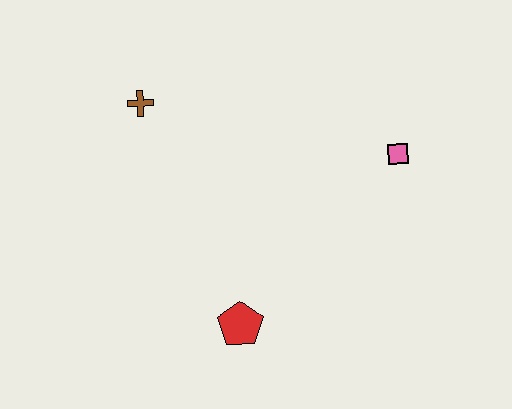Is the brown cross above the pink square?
Yes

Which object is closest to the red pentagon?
The pink square is closest to the red pentagon.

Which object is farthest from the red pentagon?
The brown cross is farthest from the red pentagon.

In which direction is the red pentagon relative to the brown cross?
The red pentagon is below the brown cross.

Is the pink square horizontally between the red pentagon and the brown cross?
No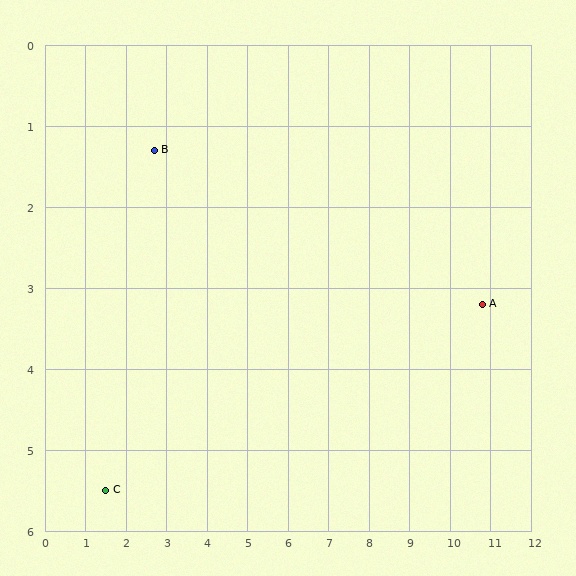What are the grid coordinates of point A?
Point A is at approximately (10.8, 3.2).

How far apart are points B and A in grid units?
Points B and A are about 8.3 grid units apart.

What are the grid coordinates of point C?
Point C is at approximately (1.5, 5.5).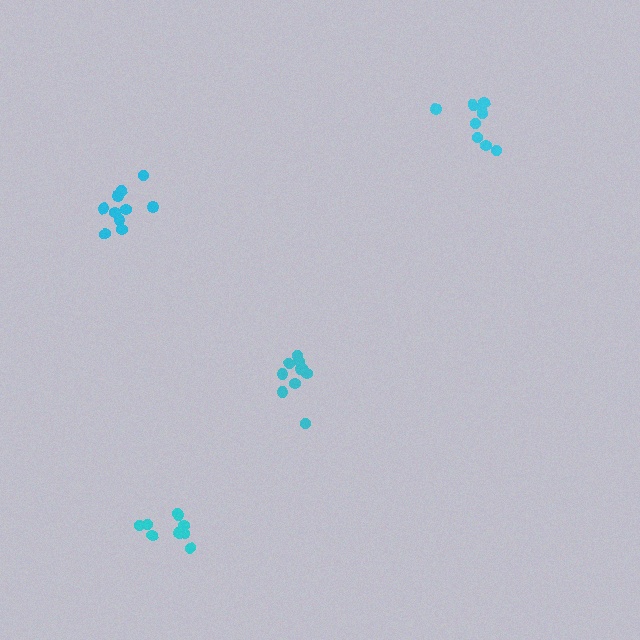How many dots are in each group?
Group 1: 9 dots, Group 2: 9 dots, Group 3: 10 dots, Group 4: 10 dots (38 total).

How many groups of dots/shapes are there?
There are 4 groups.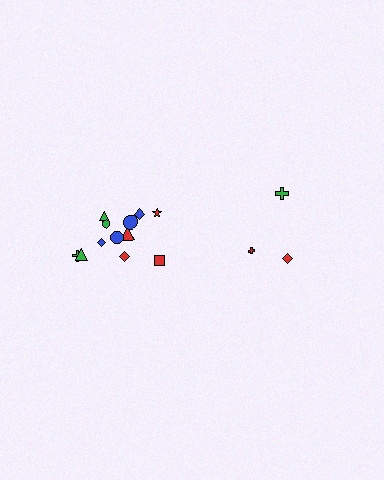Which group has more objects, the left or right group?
The left group.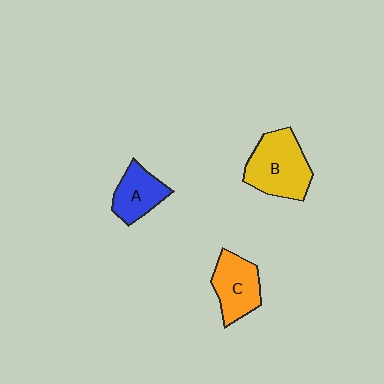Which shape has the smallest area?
Shape A (blue).